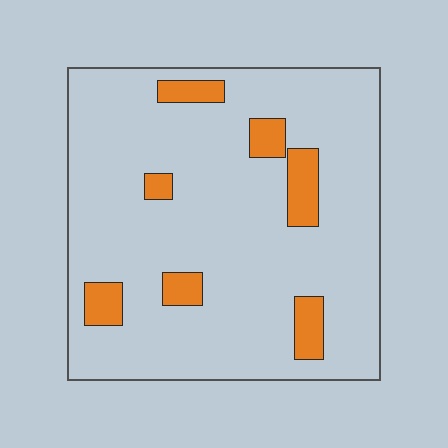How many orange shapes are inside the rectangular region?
7.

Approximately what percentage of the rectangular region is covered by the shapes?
Approximately 10%.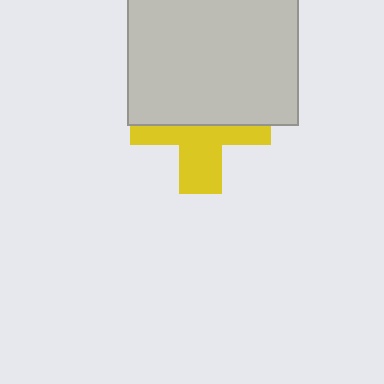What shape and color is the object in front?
The object in front is a light gray square.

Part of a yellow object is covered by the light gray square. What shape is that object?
It is a cross.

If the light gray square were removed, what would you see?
You would see the complete yellow cross.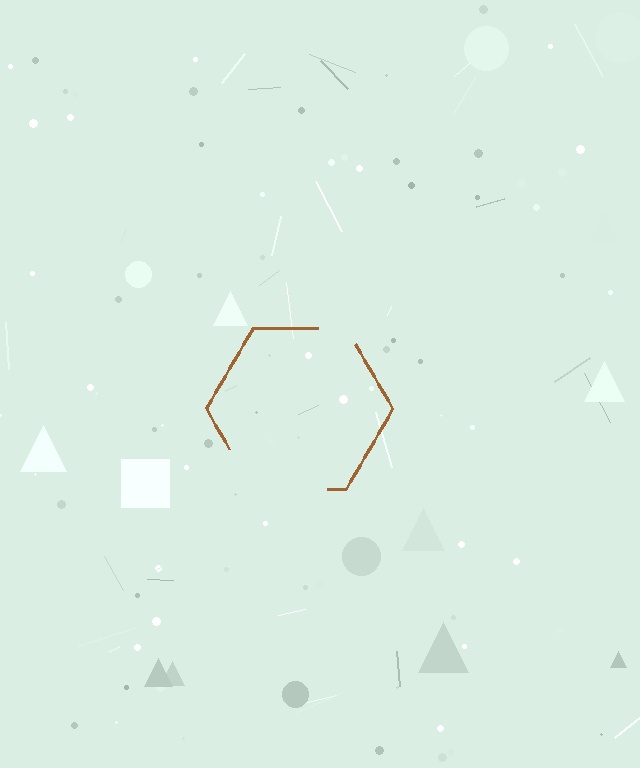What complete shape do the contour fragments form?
The contour fragments form a hexagon.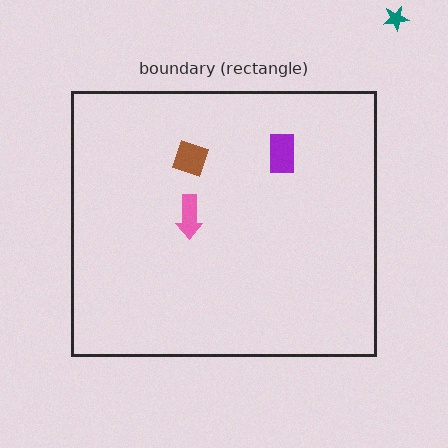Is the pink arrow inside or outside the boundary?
Inside.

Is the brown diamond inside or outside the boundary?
Inside.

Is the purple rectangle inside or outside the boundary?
Inside.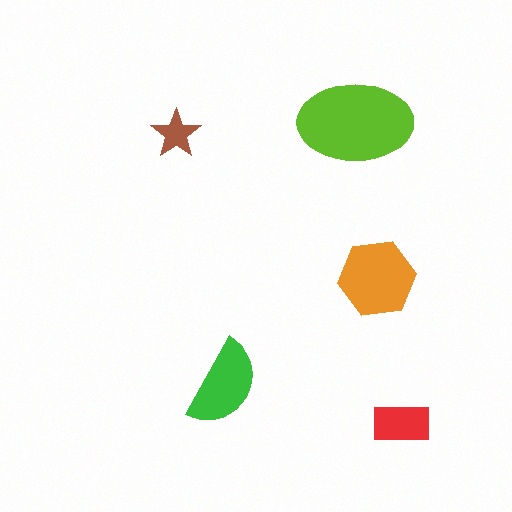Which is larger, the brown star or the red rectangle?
The red rectangle.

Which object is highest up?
The lime ellipse is topmost.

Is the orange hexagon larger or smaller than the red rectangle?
Larger.